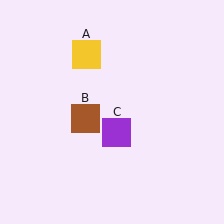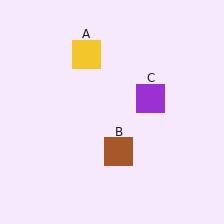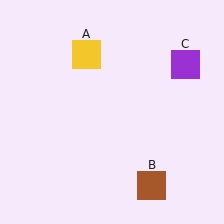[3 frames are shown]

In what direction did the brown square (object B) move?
The brown square (object B) moved down and to the right.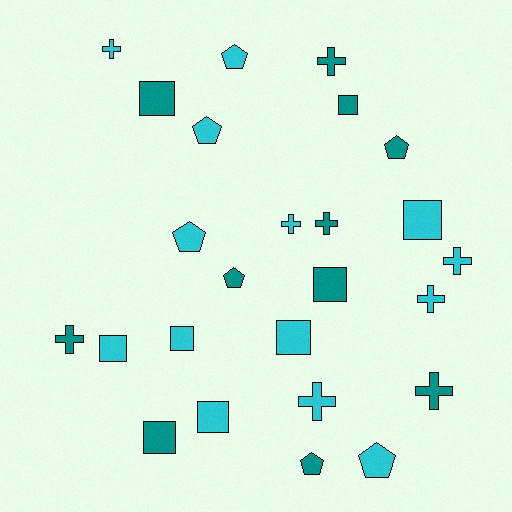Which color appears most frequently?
Cyan, with 14 objects.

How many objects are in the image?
There are 25 objects.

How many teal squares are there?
There are 4 teal squares.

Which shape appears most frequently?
Cross, with 9 objects.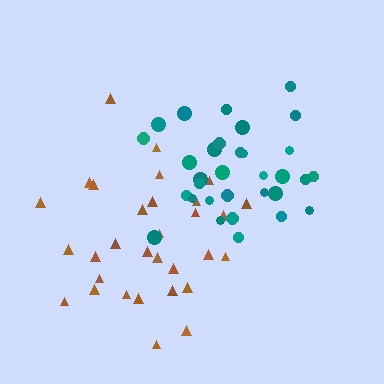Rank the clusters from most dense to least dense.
teal, brown.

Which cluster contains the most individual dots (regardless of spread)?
Brown (32).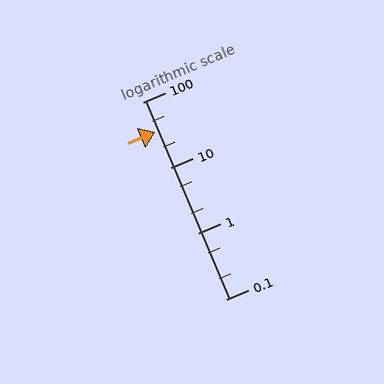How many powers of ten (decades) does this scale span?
The scale spans 3 decades, from 0.1 to 100.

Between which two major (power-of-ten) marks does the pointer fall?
The pointer is between 10 and 100.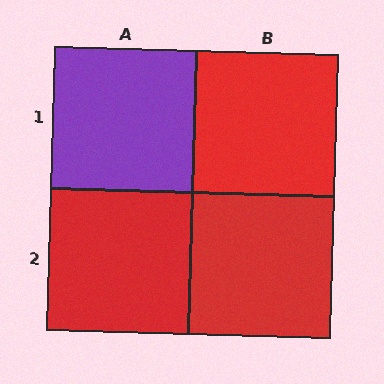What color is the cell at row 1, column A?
Purple.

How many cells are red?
3 cells are red.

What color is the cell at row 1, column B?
Red.